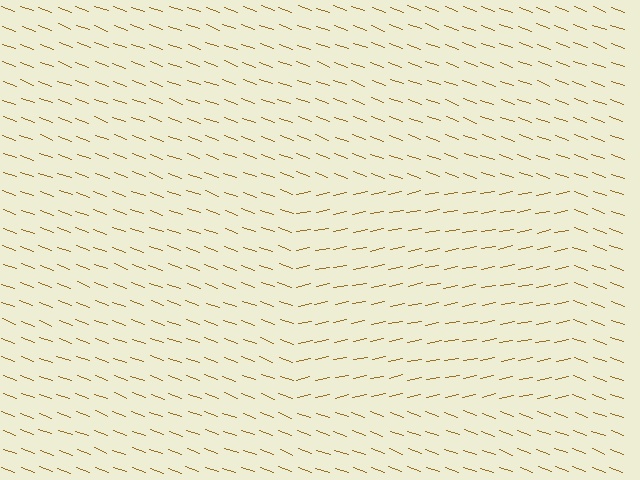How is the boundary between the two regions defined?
The boundary is defined purely by a change in line orientation (approximately 31 degrees difference). All lines are the same color and thickness.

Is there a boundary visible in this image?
Yes, there is a texture boundary formed by a change in line orientation.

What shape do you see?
I see a rectangle.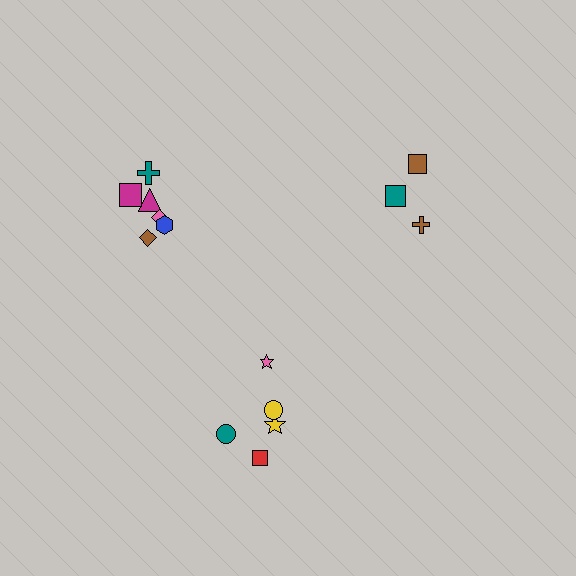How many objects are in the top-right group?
There are 3 objects.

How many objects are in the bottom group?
There are 5 objects.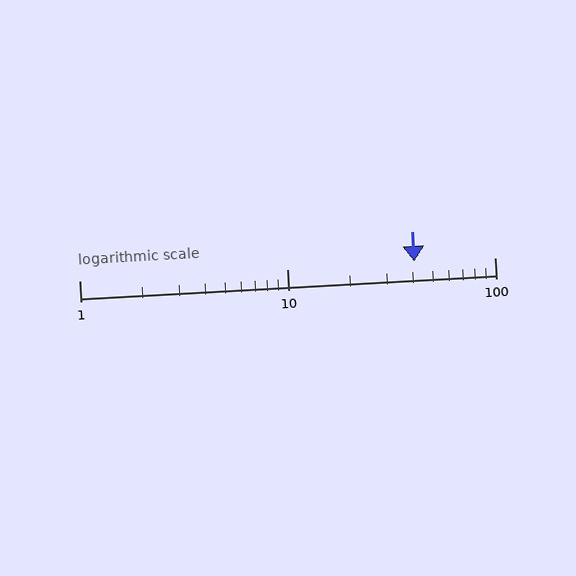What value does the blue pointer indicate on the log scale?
The pointer indicates approximately 41.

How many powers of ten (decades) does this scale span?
The scale spans 2 decades, from 1 to 100.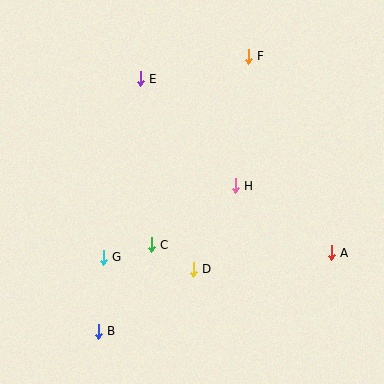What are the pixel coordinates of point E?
Point E is at (140, 79).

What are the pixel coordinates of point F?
Point F is at (248, 56).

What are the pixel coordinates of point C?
Point C is at (151, 245).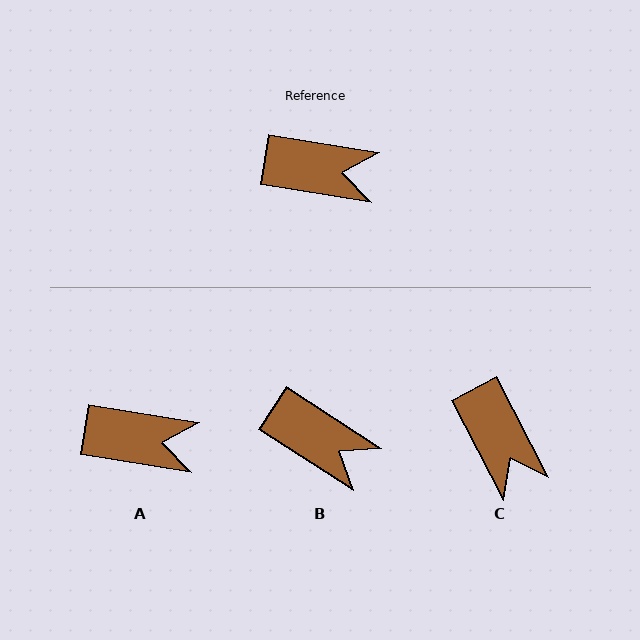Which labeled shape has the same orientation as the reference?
A.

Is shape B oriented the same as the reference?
No, it is off by about 24 degrees.